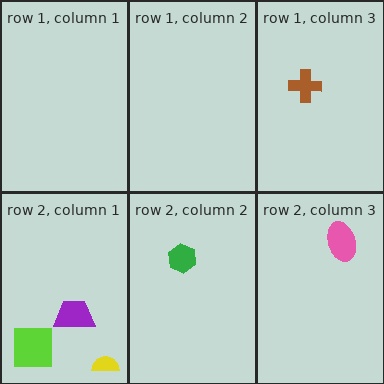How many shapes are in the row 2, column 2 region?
1.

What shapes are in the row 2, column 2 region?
The green hexagon.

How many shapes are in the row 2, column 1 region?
3.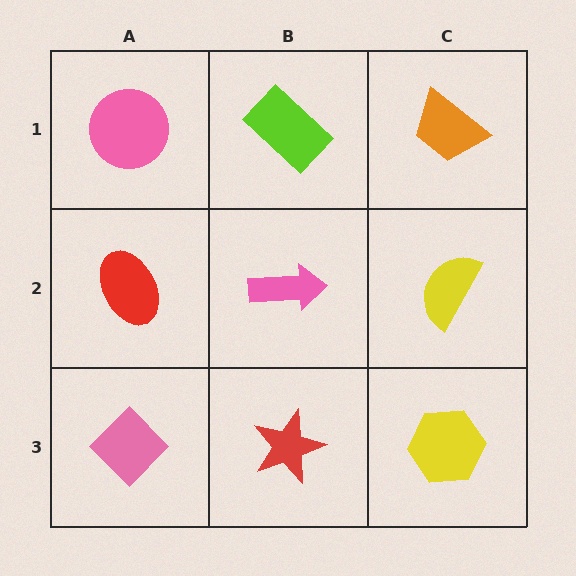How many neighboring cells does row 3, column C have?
2.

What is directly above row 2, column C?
An orange trapezoid.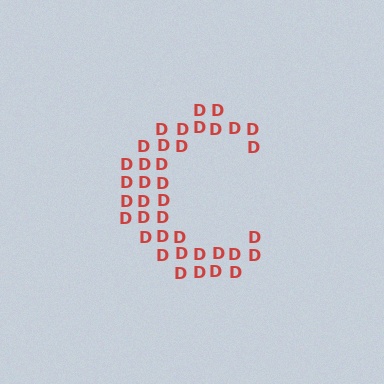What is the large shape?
The large shape is the letter C.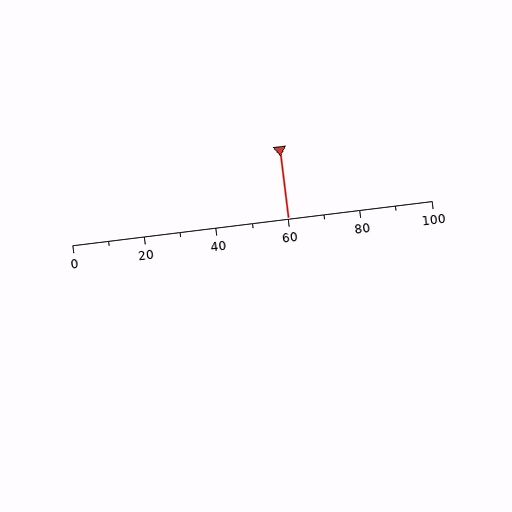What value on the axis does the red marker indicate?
The marker indicates approximately 60.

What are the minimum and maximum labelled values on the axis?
The axis runs from 0 to 100.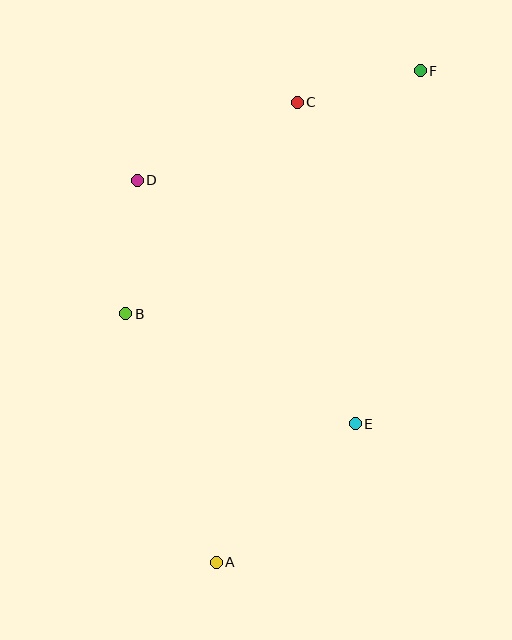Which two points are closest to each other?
Points C and F are closest to each other.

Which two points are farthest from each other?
Points A and F are farthest from each other.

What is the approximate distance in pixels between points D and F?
The distance between D and F is approximately 303 pixels.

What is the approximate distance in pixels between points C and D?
The distance between C and D is approximately 178 pixels.